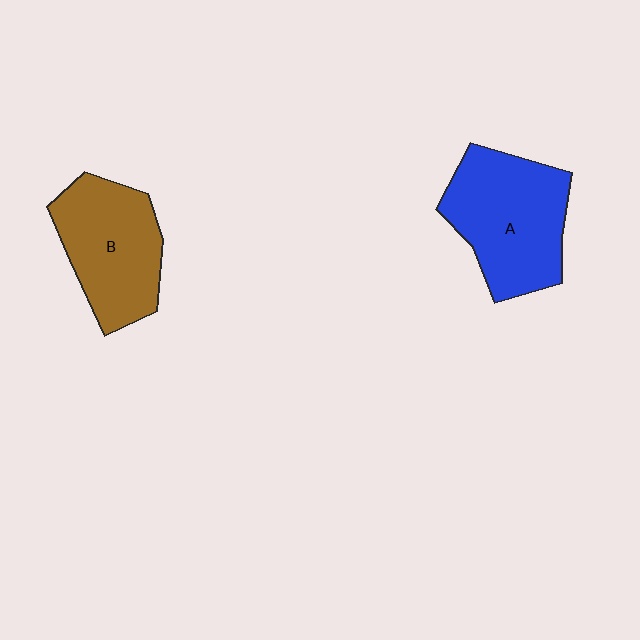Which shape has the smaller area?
Shape B (brown).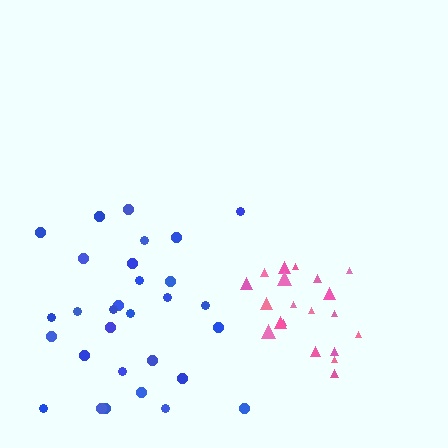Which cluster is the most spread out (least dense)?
Blue.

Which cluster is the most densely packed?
Pink.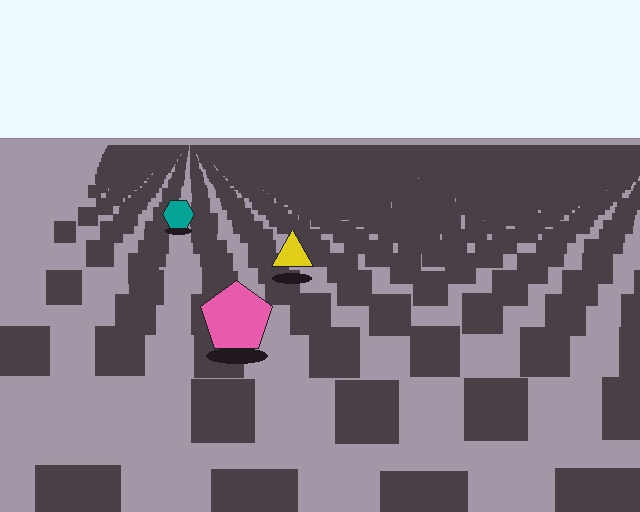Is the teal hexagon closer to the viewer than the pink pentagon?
No. The pink pentagon is closer — you can tell from the texture gradient: the ground texture is coarser near it.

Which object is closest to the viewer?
The pink pentagon is closest. The texture marks near it are larger and more spread out.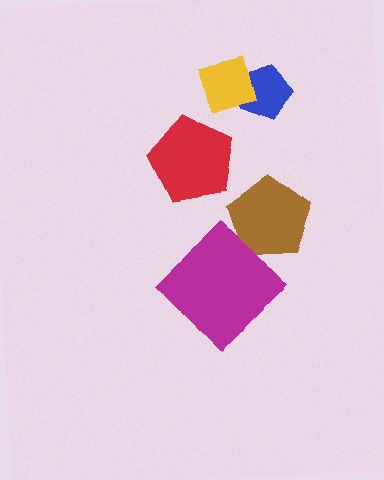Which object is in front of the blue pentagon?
The yellow square is in front of the blue pentagon.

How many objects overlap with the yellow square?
1 object overlaps with the yellow square.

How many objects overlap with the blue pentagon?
1 object overlaps with the blue pentagon.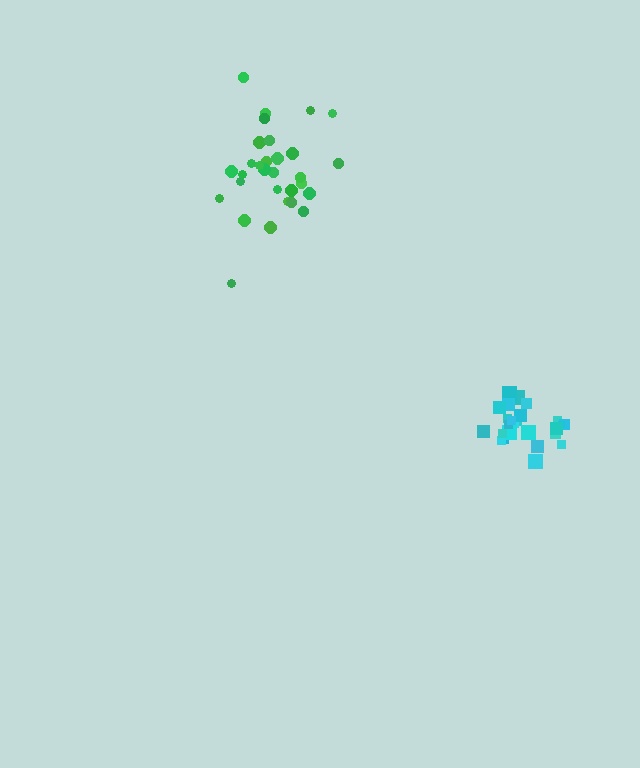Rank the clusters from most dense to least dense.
cyan, green.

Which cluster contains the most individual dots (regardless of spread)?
Green (30).